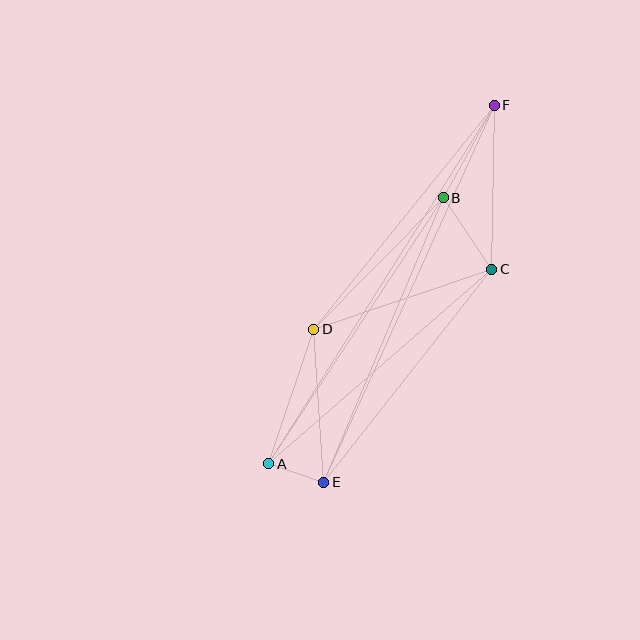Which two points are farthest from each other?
Points A and F are farthest from each other.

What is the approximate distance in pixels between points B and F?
The distance between B and F is approximately 106 pixels.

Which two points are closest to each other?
Points A and E are closest to each other.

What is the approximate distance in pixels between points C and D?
The distance between C and D is approximately 188 pixels.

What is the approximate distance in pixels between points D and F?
The distance between D and F is approximately 287 pixels.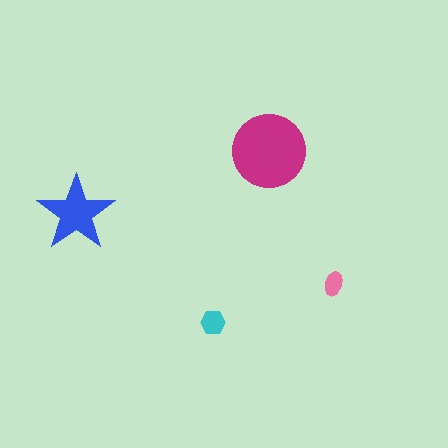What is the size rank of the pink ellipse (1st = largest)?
4th.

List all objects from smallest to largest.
The pink ellipse, the cyan hexagon, the blue star, the magenta circle.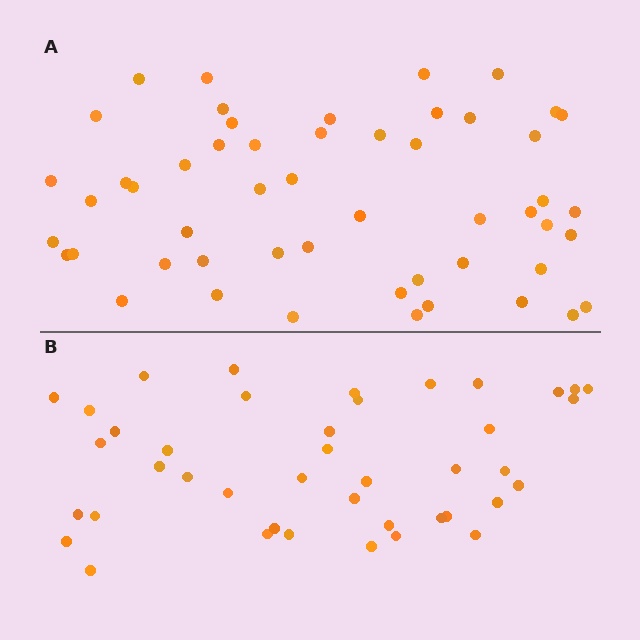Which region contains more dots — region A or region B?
Region A (the top region) has more dots.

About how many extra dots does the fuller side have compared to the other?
Region A has roughly 10 or so more dots than region B.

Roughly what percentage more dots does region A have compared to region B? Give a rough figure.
About 25% more.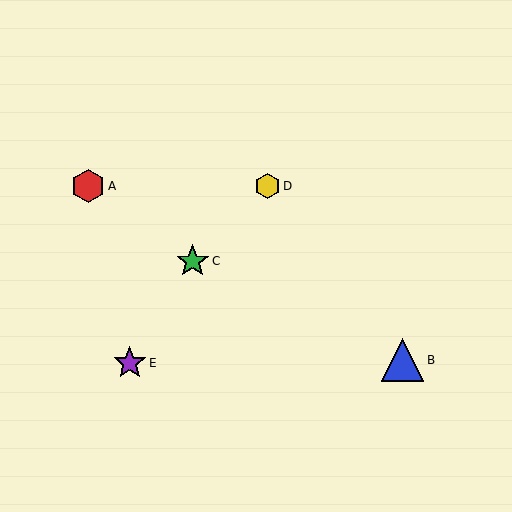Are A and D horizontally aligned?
Yes, both are at y≈186.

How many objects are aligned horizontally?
2 objects (A, D) are aligned horizontally.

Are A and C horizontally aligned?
No, A is at y≈186 and C is at y≈261.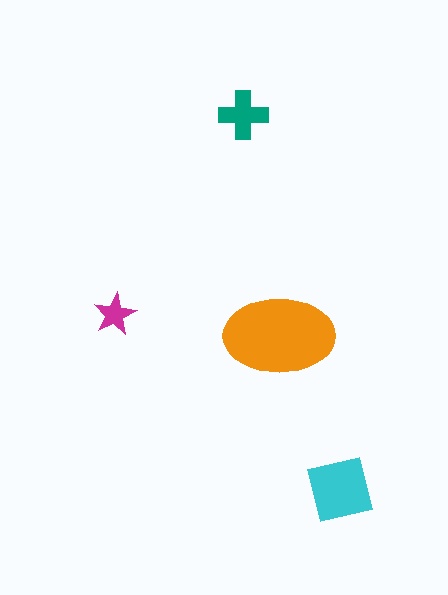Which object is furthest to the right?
The cyan square is rightmost.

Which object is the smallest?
The magenta star.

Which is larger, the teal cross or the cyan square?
The cyan square.